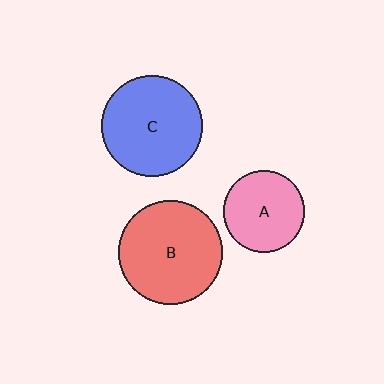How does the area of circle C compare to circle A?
Approximately 1.5 times.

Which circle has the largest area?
Circle B (red).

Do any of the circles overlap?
No, none of the circles overlap.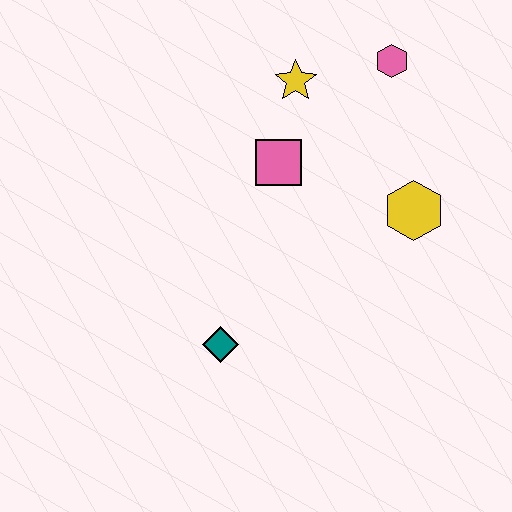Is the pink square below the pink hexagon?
Yes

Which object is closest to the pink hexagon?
The yellow star is closest to the pink hexagon.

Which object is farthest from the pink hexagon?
The teal diamond is farthest from the pink hexagon.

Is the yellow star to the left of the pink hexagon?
Yes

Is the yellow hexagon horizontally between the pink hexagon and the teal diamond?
No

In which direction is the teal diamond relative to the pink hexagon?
The teal diamond is below the pink hexagon.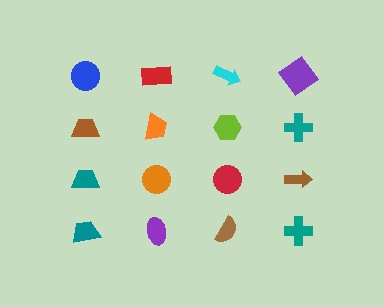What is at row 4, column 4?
A teal cross.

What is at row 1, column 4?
A purple diamond.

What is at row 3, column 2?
An orange circle.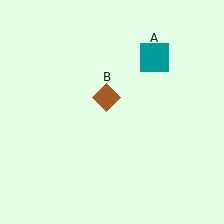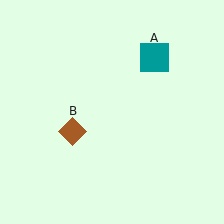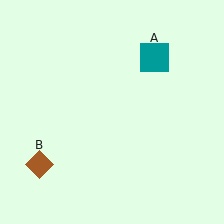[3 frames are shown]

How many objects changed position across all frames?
1 object changed position: brown diamond (object B).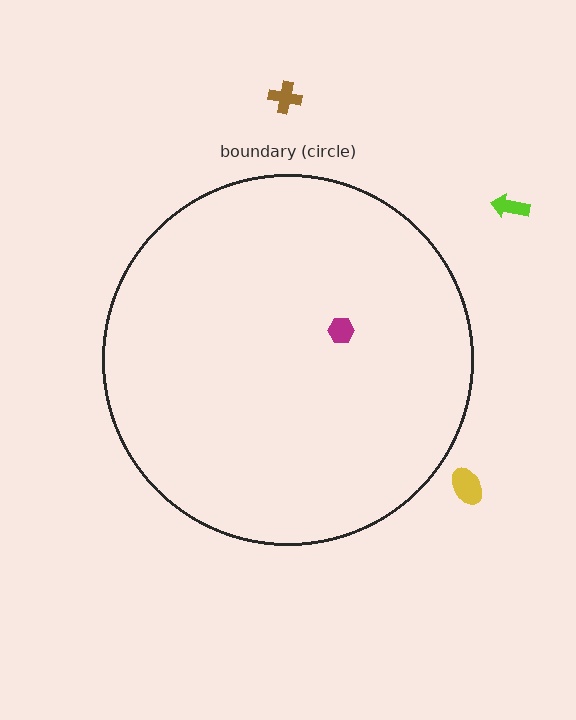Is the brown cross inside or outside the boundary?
Outside.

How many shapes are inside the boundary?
1 inside, 3 outside.